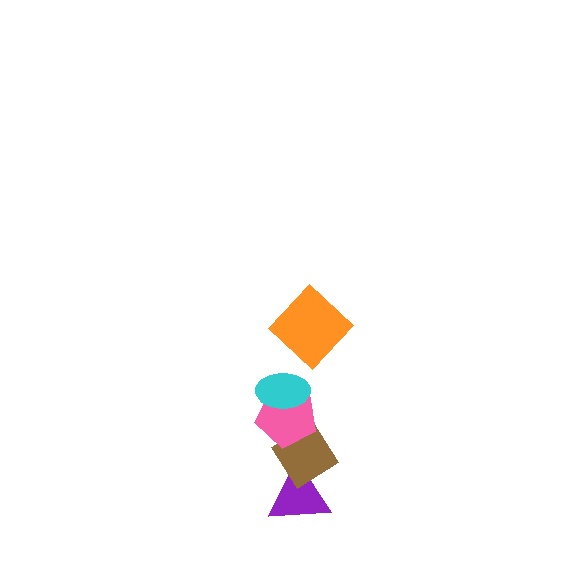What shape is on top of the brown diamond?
The pink pentagon is on top of the brown diamond.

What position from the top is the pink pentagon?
The pink pentagon is 3rd from the top.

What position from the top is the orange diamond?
The orange diamond is 1st from the top.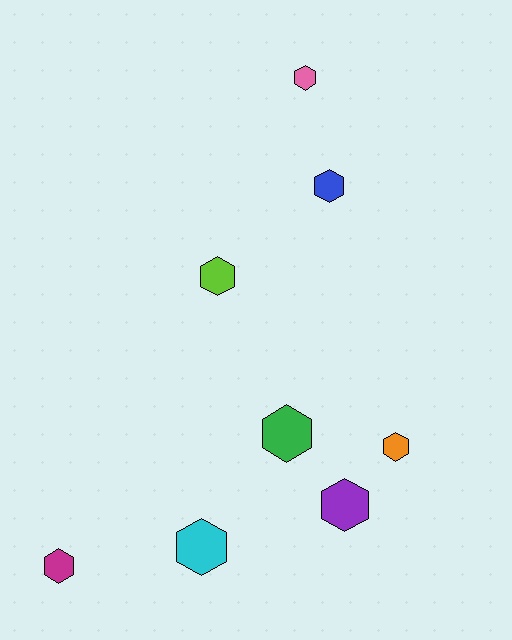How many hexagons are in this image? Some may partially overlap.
There are 8 hexagons.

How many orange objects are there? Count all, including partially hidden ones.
There is 1 orange object.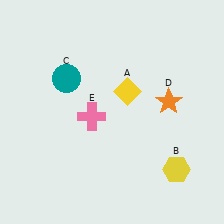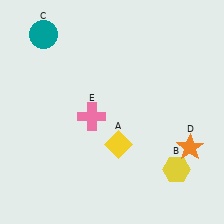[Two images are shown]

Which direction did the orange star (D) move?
The orange star (D) moved down.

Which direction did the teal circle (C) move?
The teal circle (C) moved up.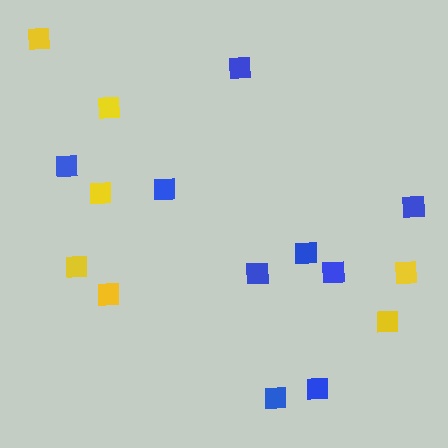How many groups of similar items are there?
There are 2 groups: one group of yellow squares (7) and one group of blue squares (9).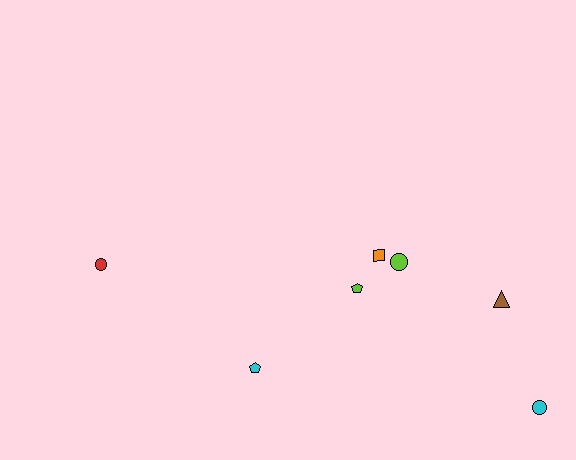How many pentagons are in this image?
There are 2 pentagons.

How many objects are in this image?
There are 7 objects.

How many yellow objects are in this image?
There are no yellow objects.